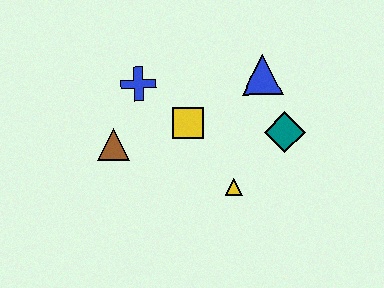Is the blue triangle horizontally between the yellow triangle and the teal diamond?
Yes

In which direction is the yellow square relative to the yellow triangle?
The yellow square is above the yellow triangle.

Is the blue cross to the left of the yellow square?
Yes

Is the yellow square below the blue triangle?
Yes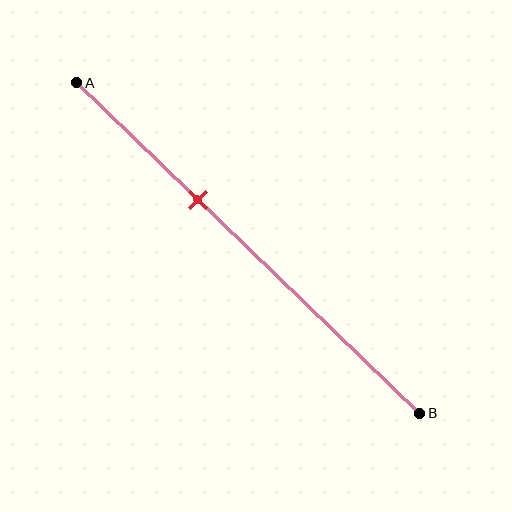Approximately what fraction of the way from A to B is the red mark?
The red mark is approximately 35% of the way from A to B.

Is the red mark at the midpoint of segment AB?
No, the mark is at about 35% from A, not at the 50% midpoint.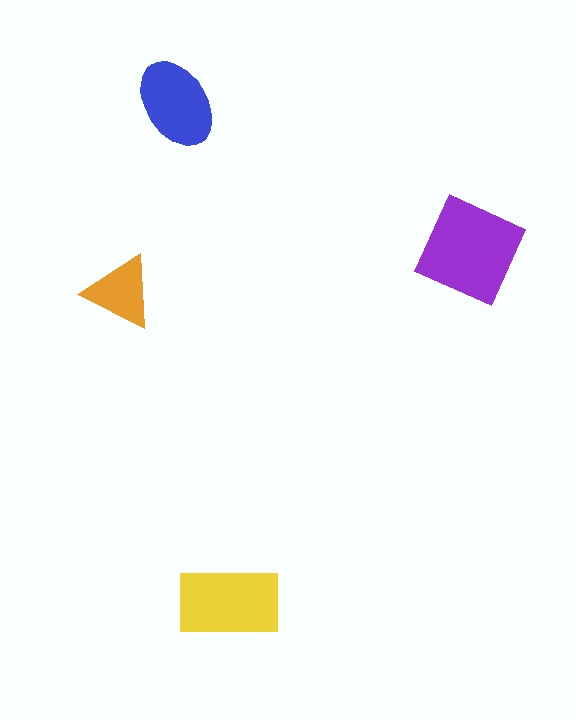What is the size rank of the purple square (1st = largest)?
1st.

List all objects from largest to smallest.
The purple square, the yellow rectangle, the blue ellipse, the orange triangle.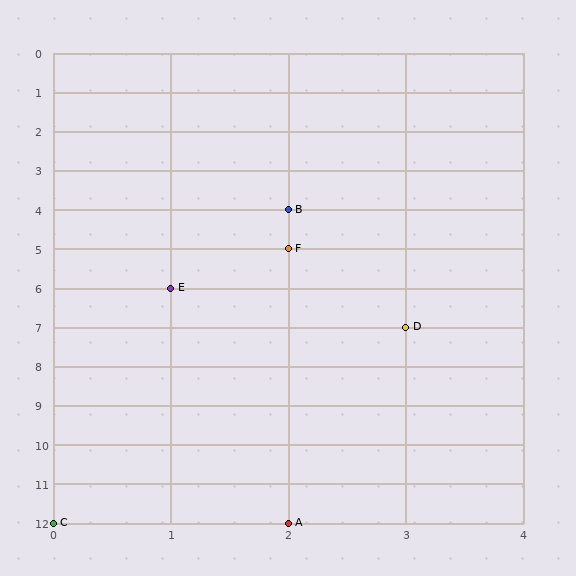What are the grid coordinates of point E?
Point E is at grid coordinates (1, 6).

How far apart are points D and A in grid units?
Points D and A are 1 column and 5 rows apart (about 5.1 grid units diagonally).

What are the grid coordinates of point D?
Point D is at grid coordinates (3, 7).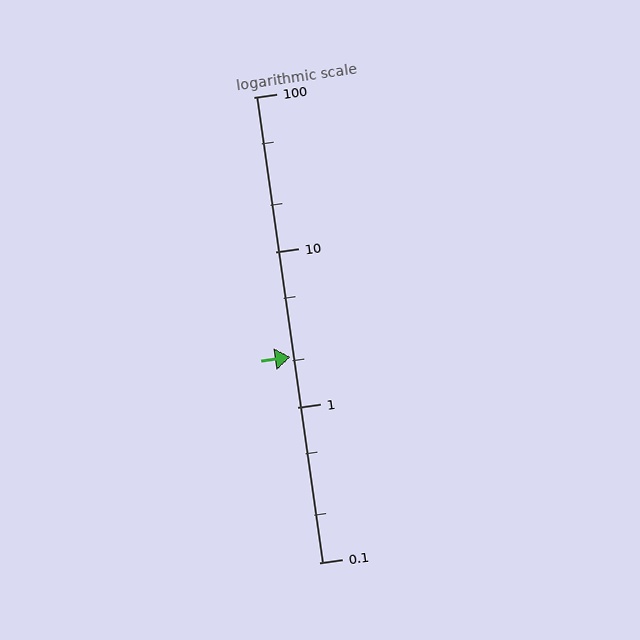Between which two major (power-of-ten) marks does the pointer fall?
The pointer is between 1 and 10.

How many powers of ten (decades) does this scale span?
The scale spans 3 decades, from 0.1 to 100.